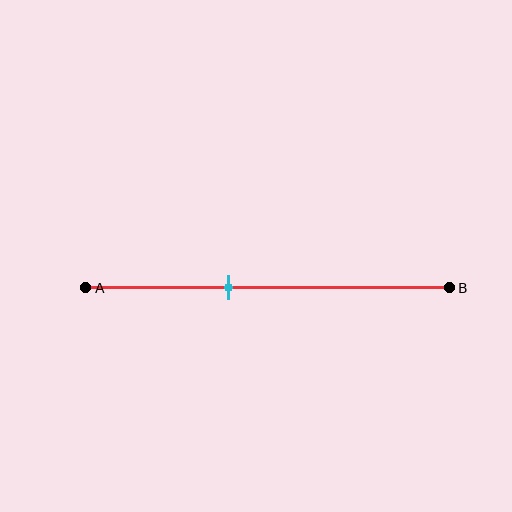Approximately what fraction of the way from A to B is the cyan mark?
The cyan mark is approximately 40% of the way from A to B.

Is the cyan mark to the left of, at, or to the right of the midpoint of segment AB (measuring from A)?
The cyan mark is to the left of the midpoint of segment AB.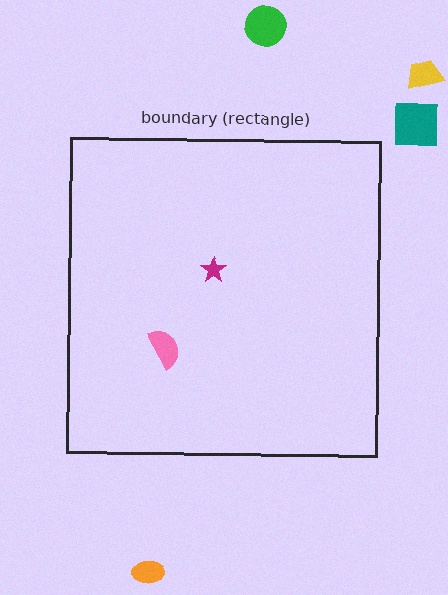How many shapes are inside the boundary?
2 inside, 4 outside.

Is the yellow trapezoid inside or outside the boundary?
Outside.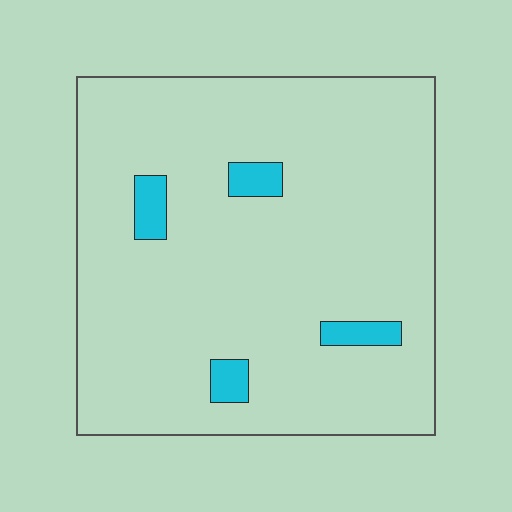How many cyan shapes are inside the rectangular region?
4.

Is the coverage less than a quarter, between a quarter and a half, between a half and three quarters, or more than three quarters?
Less than a quarter.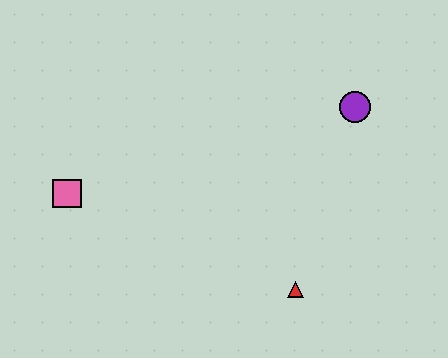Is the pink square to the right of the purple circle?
No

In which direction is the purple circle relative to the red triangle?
The purple circle is above the red triangle.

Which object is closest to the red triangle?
The purple circle is closest to the red triangle.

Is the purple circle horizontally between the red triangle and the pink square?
No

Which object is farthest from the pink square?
The purple circle is farthest from the pink square.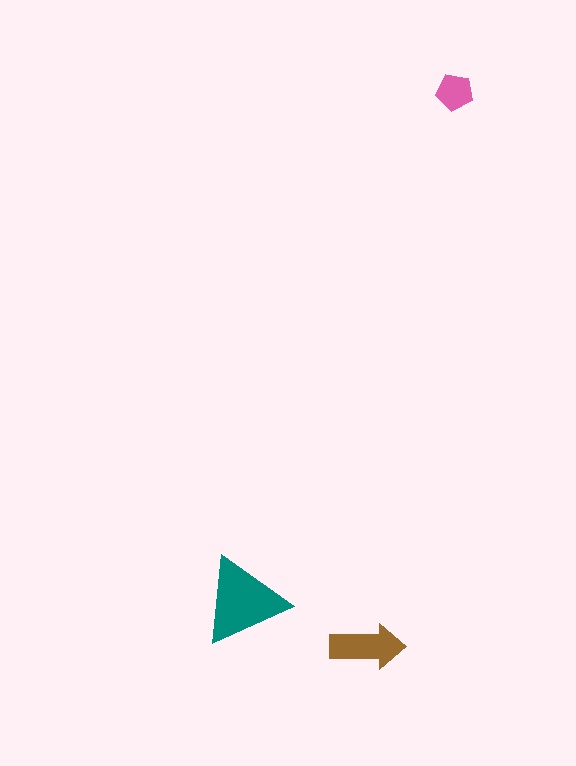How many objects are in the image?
There are 3 objects in the image.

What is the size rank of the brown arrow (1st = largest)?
2nd.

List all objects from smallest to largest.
The pink pentagon, the brown arrow, the teal triangle.